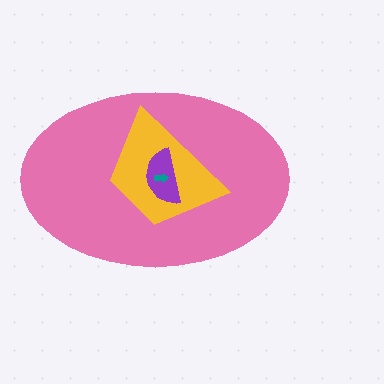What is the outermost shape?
The pink ellipse.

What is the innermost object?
The teal arrow.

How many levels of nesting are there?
4.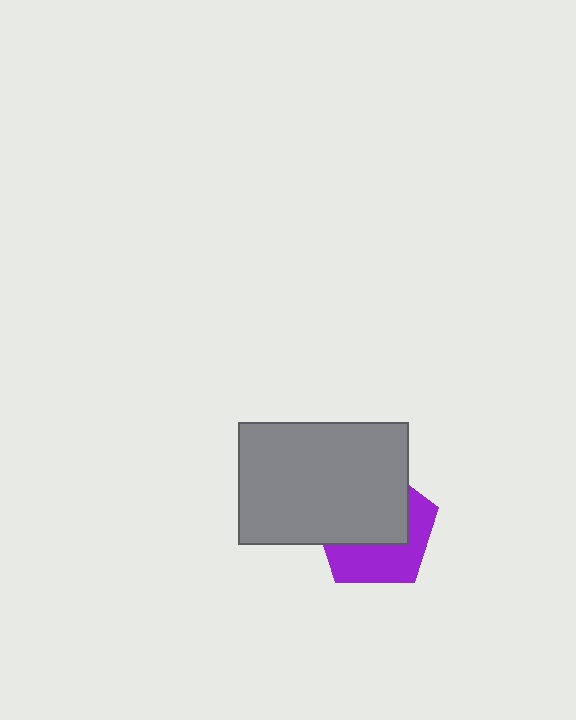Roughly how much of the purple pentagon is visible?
A small part of it is visible (roughly 43%).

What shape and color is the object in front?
The object in front is a gray rectangle.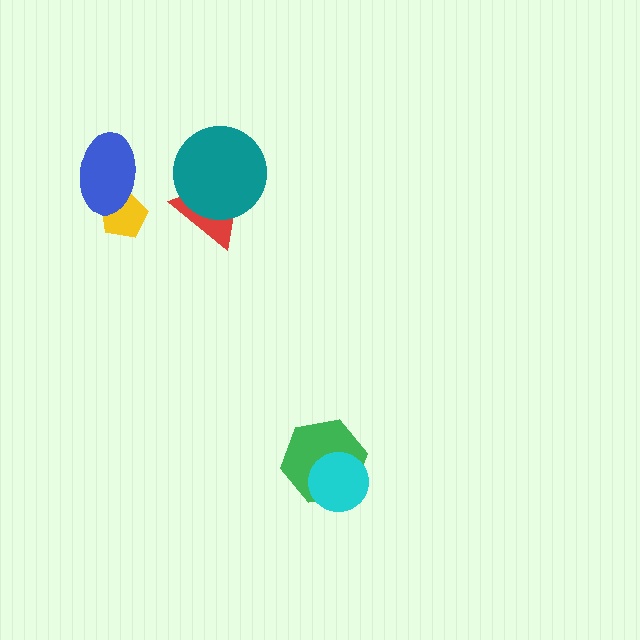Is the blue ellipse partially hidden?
No, no other shape covers it.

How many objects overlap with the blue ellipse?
1 object overlaps with the blue ellipse.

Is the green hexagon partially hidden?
Yes, it is partially covered by another shape.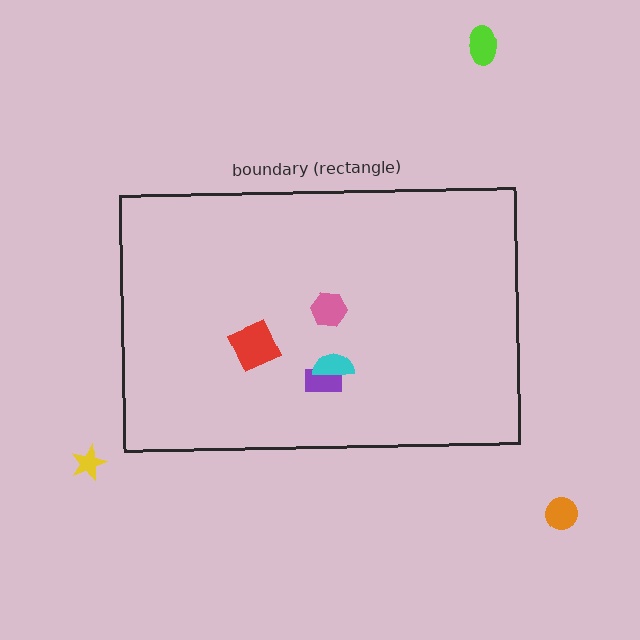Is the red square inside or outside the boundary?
Inside.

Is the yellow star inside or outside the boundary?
Outside.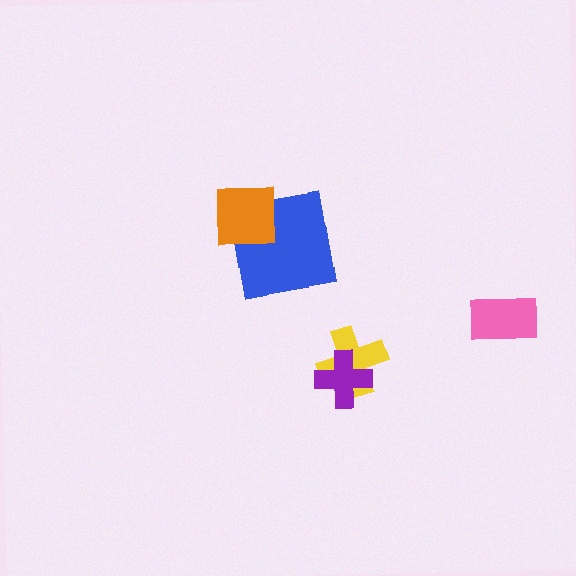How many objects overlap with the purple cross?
1 object overlaps with the purple cross.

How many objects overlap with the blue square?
1 object overlaps with the blue square.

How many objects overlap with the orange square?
1 object overlaps with the orange square.